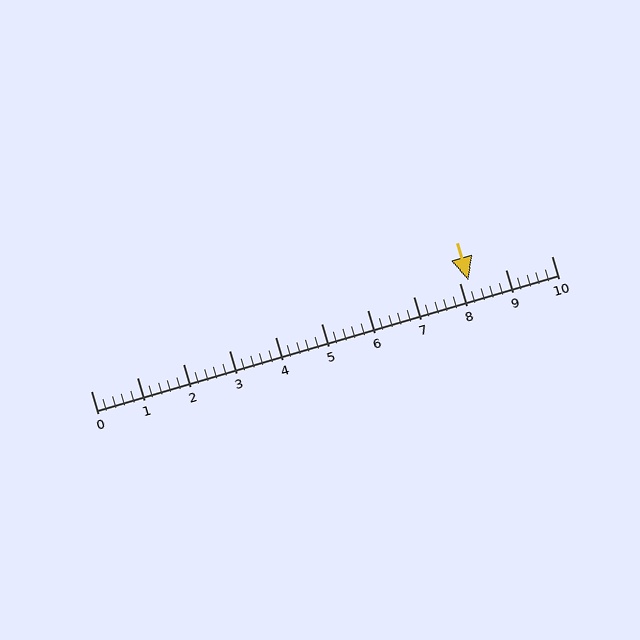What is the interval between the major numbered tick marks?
The major tick marks are spaced 1 units apart.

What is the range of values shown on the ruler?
The ruler shows values from 0 to 10.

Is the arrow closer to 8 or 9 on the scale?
The arrow is closer to 8.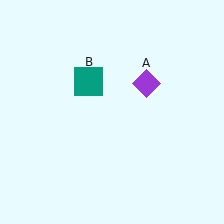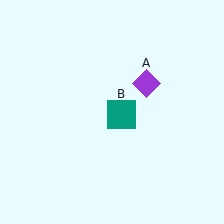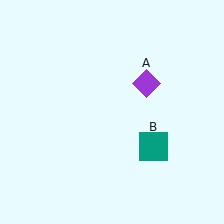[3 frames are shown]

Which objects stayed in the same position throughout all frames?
Purple diamond (object A) remained stationary.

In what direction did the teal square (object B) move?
The teal square (object B) moved down and to the right.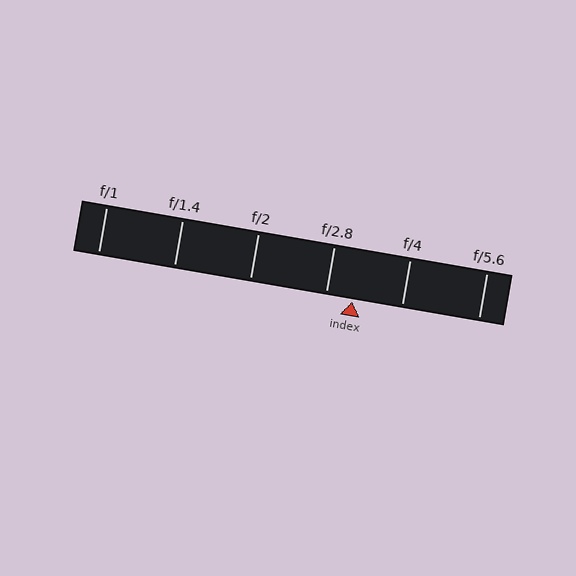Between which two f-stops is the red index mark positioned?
The index mark is between f/2.8 and f/4.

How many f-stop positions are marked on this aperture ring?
There are 6 f-stop positions marked.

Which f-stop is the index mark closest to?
The index mark is closest to f/2.8.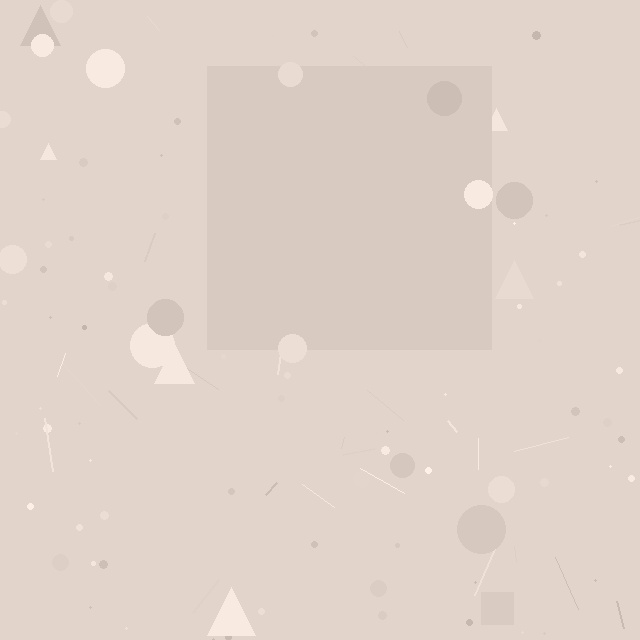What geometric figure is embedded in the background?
A square is embedded in the background.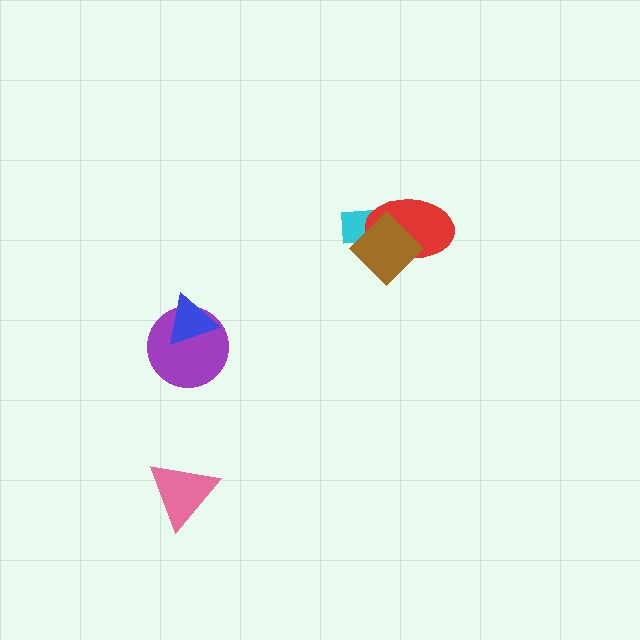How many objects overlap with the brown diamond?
2 objects overlap with the brown diamond.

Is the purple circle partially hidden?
Yes, it is partially covered by another shape.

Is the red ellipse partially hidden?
Yes, it is partially covered by another shape.